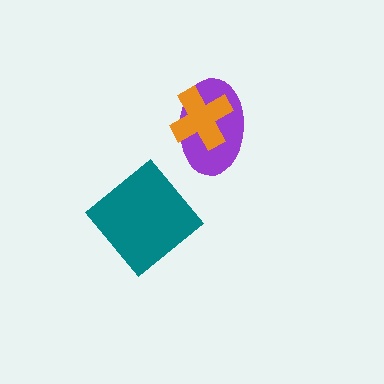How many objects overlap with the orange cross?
1 object overlaps with the orange cross.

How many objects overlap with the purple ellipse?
1 object overlaps with the purple ellipse.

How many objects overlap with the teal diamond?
0 objects overlap with the teal diamond.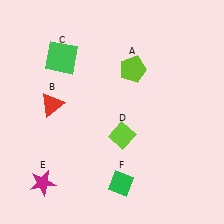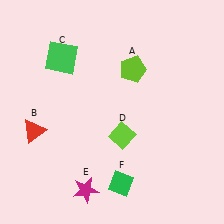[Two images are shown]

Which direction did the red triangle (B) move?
The red triangle (B) moved down.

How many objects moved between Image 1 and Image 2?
2 objects moved between the two images.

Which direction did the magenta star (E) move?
The magenta star (E) moved right.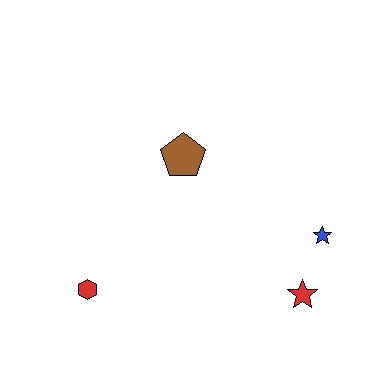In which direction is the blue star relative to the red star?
The blue star is above the red star.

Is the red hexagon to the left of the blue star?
Yes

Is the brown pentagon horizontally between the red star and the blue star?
No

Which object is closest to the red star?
The blue star is closest to the red star.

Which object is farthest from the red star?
The red hexagon is farthest from the red star.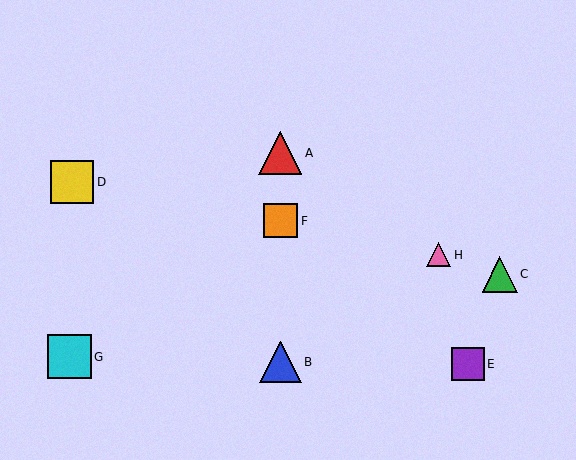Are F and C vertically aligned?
No, F is at x≈280 and C is at x≈500.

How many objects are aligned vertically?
3 objects (A, B, F) are aligned vertically.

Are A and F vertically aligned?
Yes, both are at x≈280.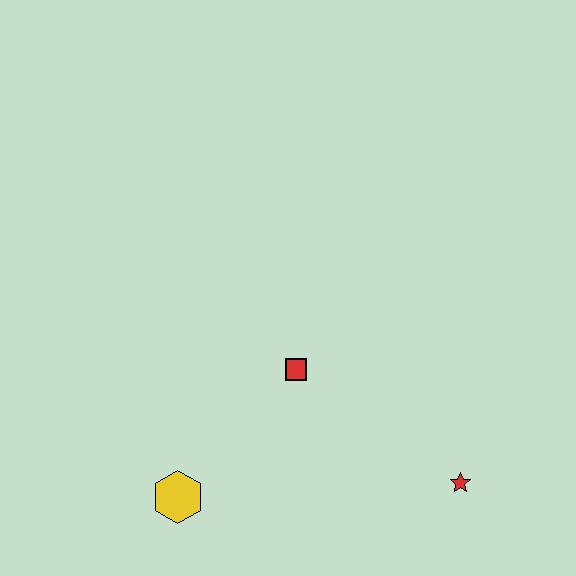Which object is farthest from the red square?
The red star is farthest from the red square.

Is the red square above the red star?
Yes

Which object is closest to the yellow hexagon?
The red square is closest to the yellow hexagon.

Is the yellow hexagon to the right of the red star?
No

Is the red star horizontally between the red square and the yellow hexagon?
No